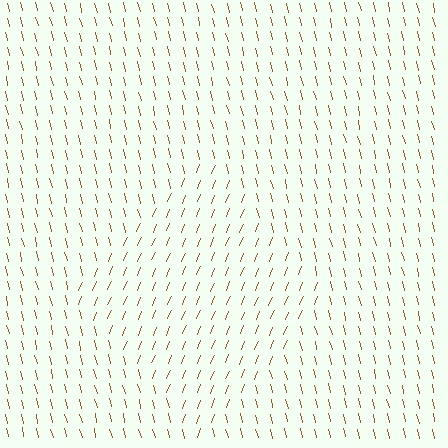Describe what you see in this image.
The image is filled with small brown line segments. A diamond region in the image has lines oriented differently from the surrounding lines, creating a visible texture boundary.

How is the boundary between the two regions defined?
The boundary is defined purely by a change in line orientation (approximately 36 degrees difference). All lines are the same color and thickness.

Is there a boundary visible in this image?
Yes, there is a texture boundary formed by a change in line orientation.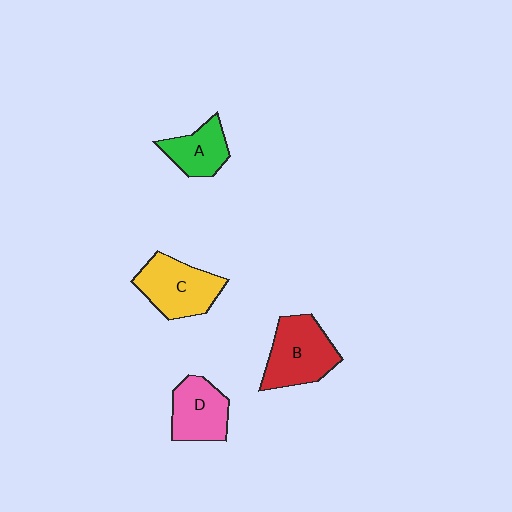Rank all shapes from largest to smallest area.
From largest to smallest: B (red), C (yellow), D (pink), A (green).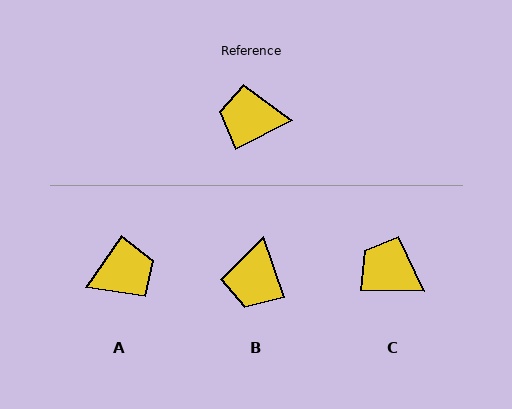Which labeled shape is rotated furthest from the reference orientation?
A, about 152 degrees away.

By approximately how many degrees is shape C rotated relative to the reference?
Approximately 27 degrees clockwise.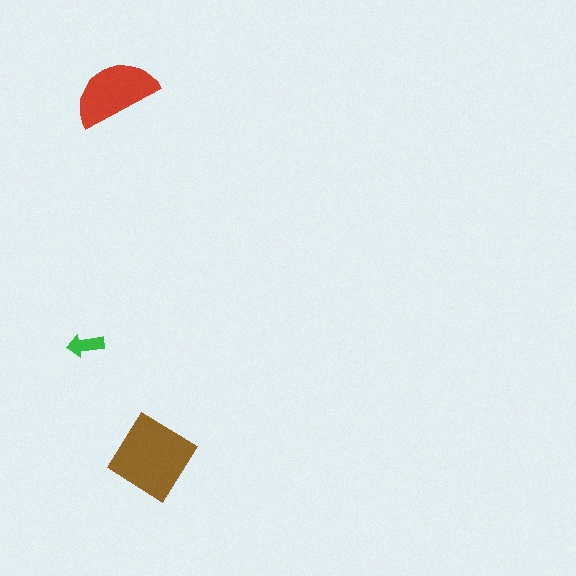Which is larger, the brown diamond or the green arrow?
The brown diamond.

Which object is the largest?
The brown diamond.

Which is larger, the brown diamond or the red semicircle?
The brown diamond.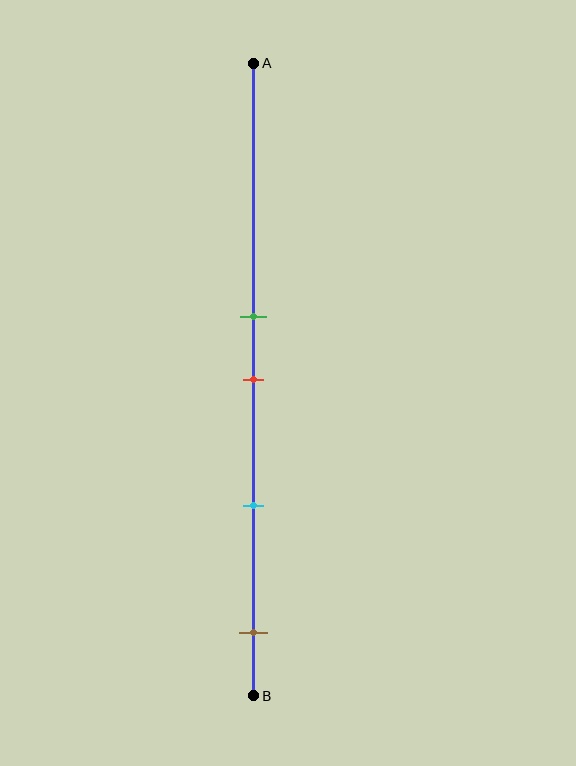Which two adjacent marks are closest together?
The green and red marks are the closest adjacent pair.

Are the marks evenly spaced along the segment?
No, the marks are not evenly spaced.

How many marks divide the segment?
There are 4 marks dividing the segment.